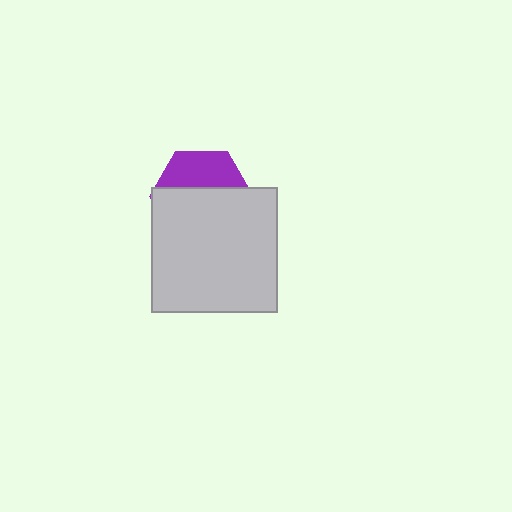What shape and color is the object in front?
The object in front is a light gray square.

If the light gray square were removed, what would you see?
You would see the complete purple hexagon.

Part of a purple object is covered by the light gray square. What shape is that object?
It is a hexagon.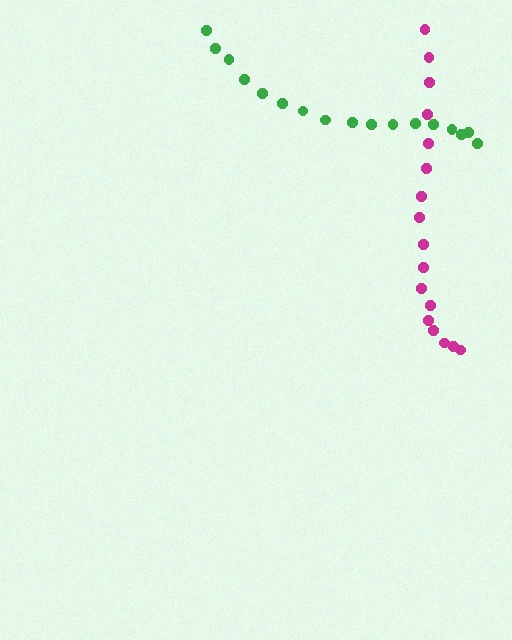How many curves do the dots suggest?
There are 2 distinct paths.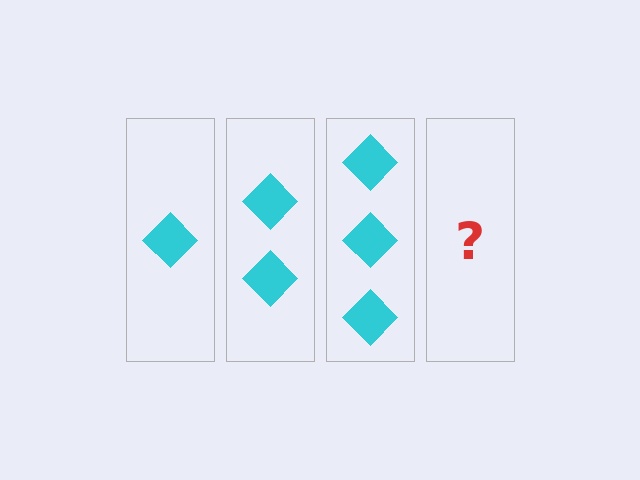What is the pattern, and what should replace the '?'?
The pattern is that each step adds one more diamond. The '?' should be 4 diamonds.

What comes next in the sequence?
The next element should be 4 diamonds.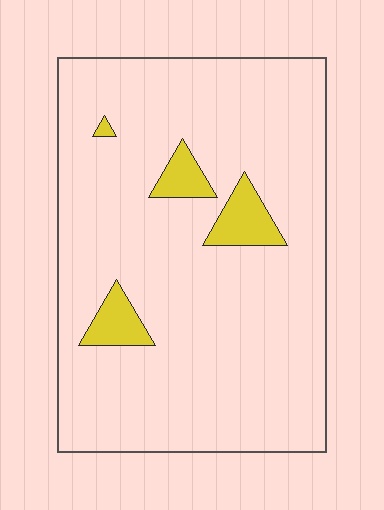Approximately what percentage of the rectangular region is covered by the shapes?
Approximately 10%.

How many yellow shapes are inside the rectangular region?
4.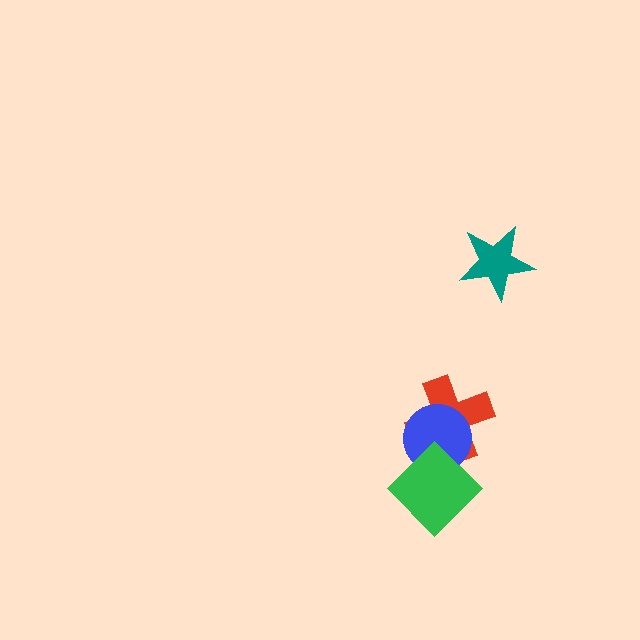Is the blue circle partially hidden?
Yes, it is partially covered by another shape.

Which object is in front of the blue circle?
The green diamond is in front of the blue circle.